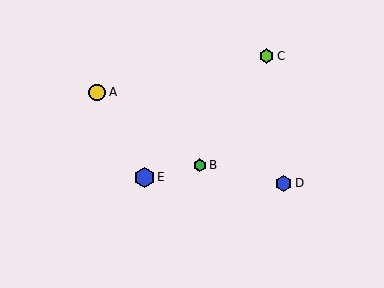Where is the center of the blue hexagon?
The center of the blue hexagon is at (144, 177).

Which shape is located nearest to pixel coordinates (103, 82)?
The yellow circle (labeled A) at (97, 92) is nearest to that location.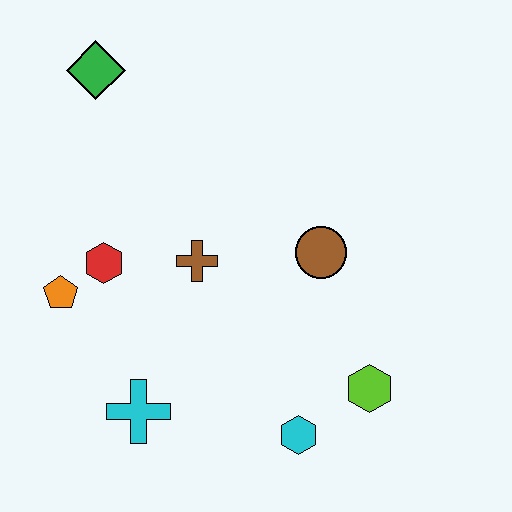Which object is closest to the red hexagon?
The orange pentagon is closest to the red hexagon.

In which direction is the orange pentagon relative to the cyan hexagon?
The orange pentagon is to the left of the cyan hexagon.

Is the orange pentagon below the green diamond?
Yes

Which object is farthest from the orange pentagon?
The lime hexagon is farthest from the orange pentagon.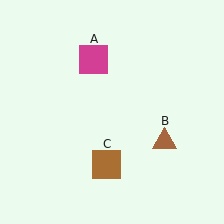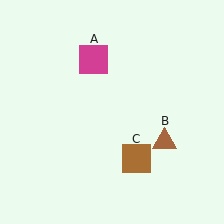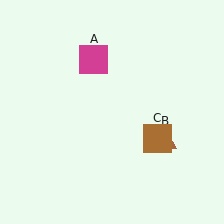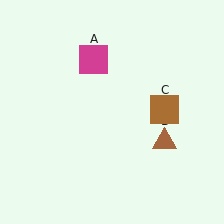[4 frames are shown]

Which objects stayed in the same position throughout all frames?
Magenta square (object A) and brown triangle (object B) remained stationary.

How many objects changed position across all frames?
1 object changed position: brown square (object C).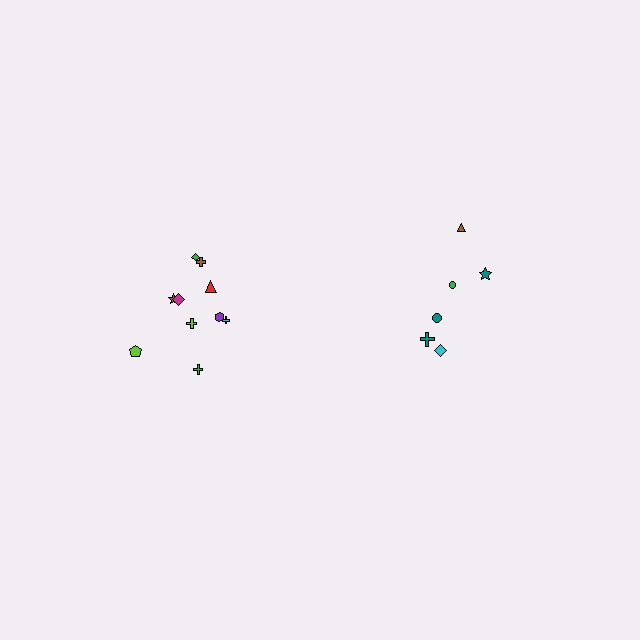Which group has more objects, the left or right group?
The left group.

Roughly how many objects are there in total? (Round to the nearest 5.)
Roughly 15 objects in total.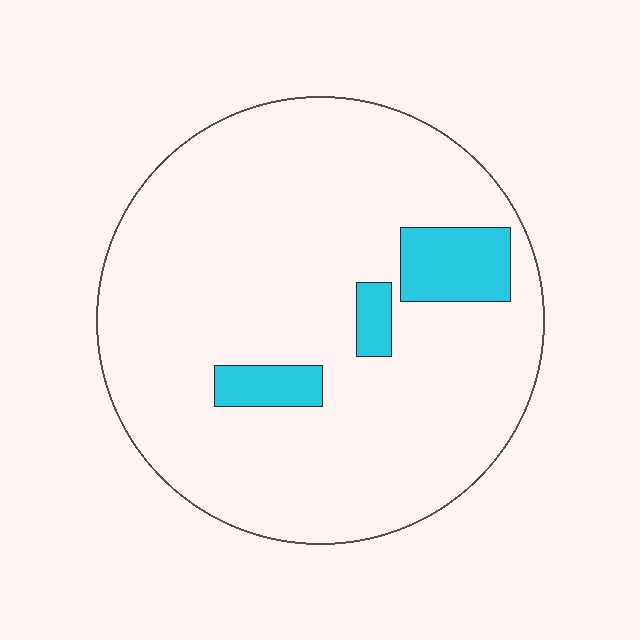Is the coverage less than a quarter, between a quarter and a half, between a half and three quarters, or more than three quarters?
Less than a quarter.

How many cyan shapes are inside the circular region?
3.